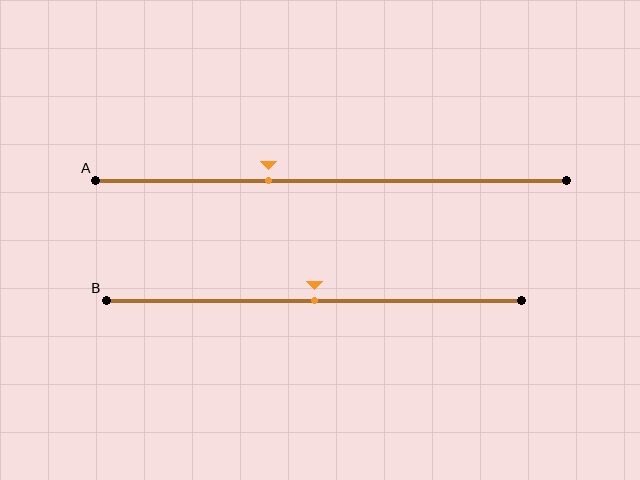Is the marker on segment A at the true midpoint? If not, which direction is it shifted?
No, the marker on segment A is shifted to the left by about 13% of the segment length.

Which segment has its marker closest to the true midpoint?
Segment B has its marker closest to the true midpoint.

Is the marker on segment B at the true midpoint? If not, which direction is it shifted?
Yes, the marker on segment B is at the true midpoint.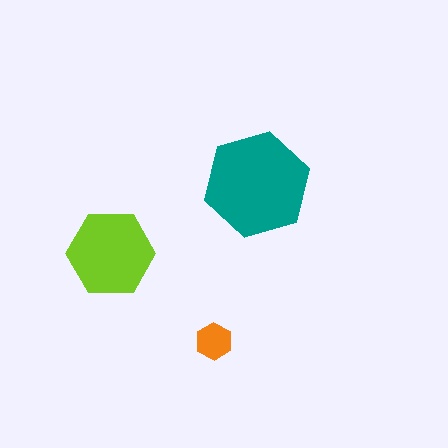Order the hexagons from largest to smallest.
the teal one, the lime one, the orange one.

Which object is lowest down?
The orange hexagon is bottommost.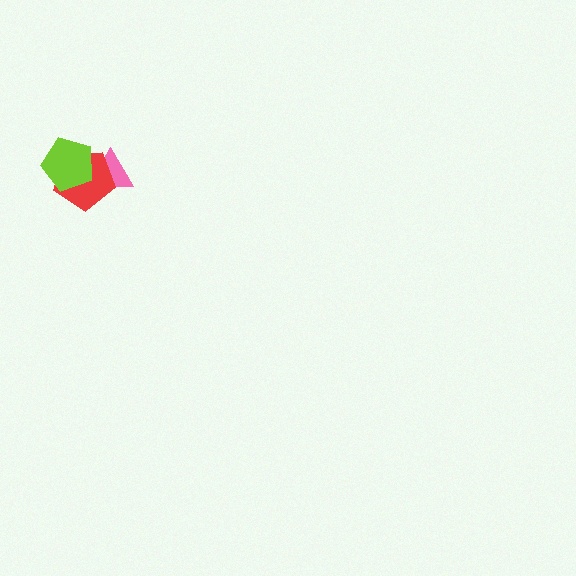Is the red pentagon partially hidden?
Yes, it is partially covered by another shape.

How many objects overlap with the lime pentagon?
2 objects overlap with the lime pentagon.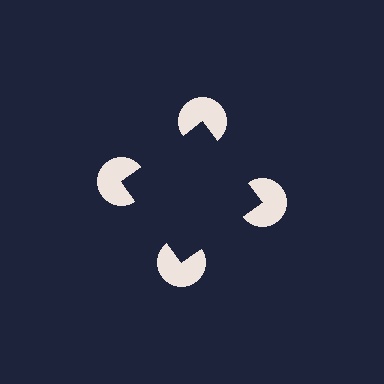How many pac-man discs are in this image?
There are 4 — one at each vertex of the illusory square.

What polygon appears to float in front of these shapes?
An illusory square — its edges are inferred from the aligned wedge cuts in the pac-man discs, not physically drawn.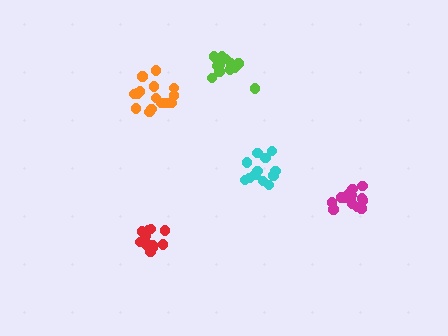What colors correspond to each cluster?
The clusters are colored: cyan, lime, orange, magenta, red.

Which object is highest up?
The lime cluster is topmost.